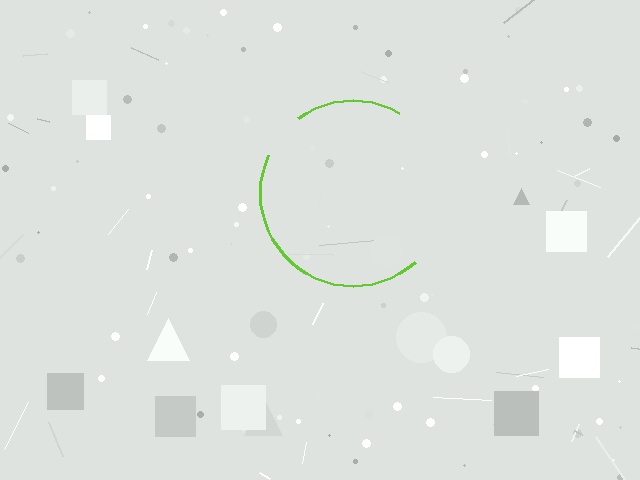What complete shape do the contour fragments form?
The contour fragments form a circle.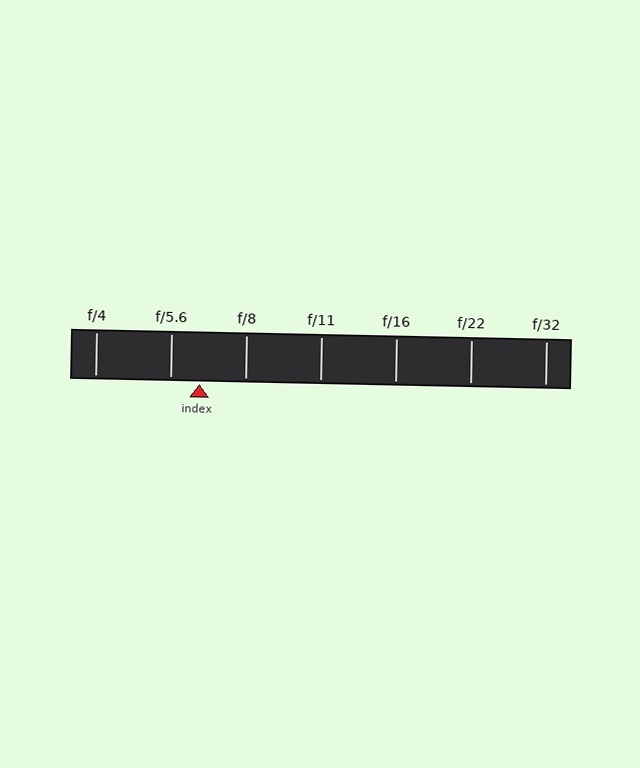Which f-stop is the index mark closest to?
The index mark is closest to f/5.6.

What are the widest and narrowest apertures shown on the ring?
The widest aperture shown is f/4 and the narrowest is f/32.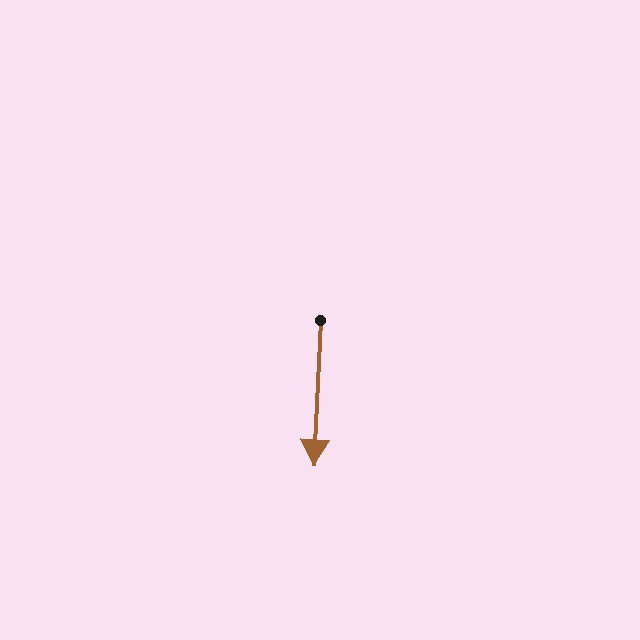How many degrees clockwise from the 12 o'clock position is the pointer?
Approximately 183 degrees.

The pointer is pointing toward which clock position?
Roughly 6 o'clock.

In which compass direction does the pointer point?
South.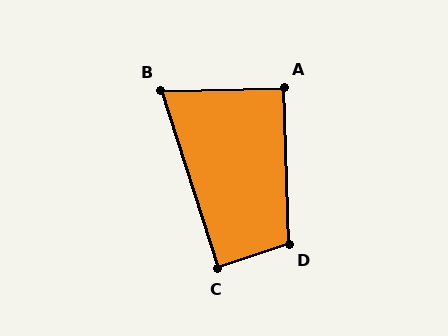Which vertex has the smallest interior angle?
B, at approximately 73 degrees.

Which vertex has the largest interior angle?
D, at approximately 107 degrees.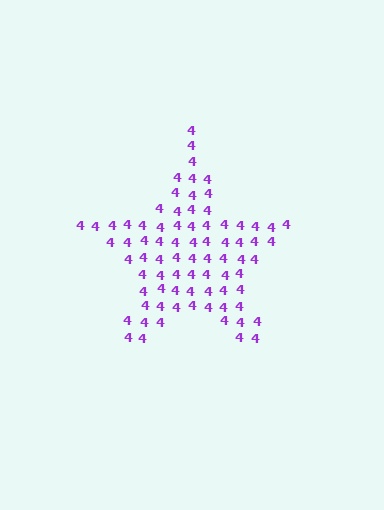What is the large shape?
The large shape is a star.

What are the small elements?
The small elements are digit 4's.